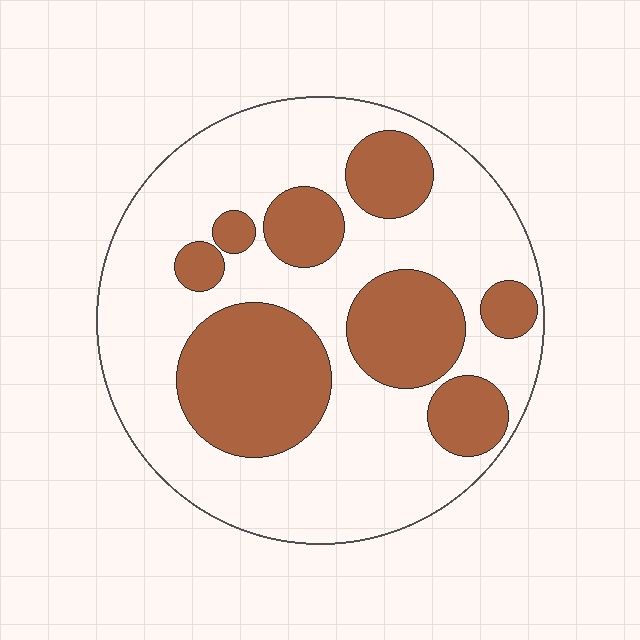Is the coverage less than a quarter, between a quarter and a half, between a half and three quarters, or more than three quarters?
Between a quarter and a half.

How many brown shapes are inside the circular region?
8.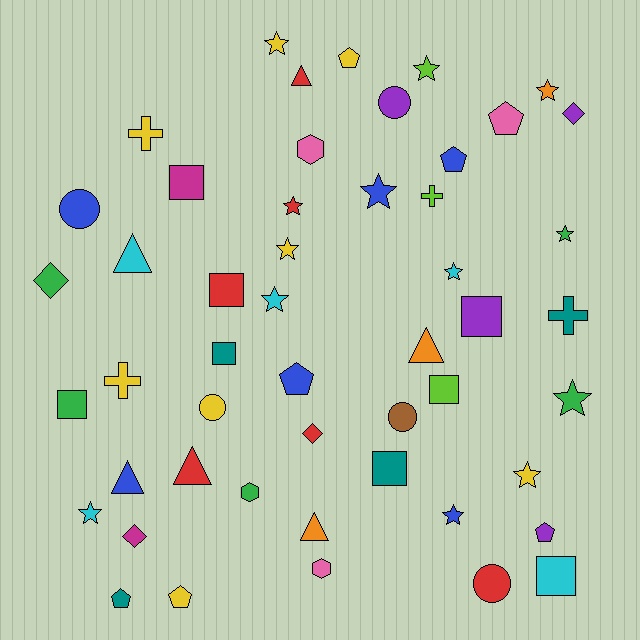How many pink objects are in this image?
There are 3 pink objects.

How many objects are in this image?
There are 50 objects.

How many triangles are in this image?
There are 6 triangles.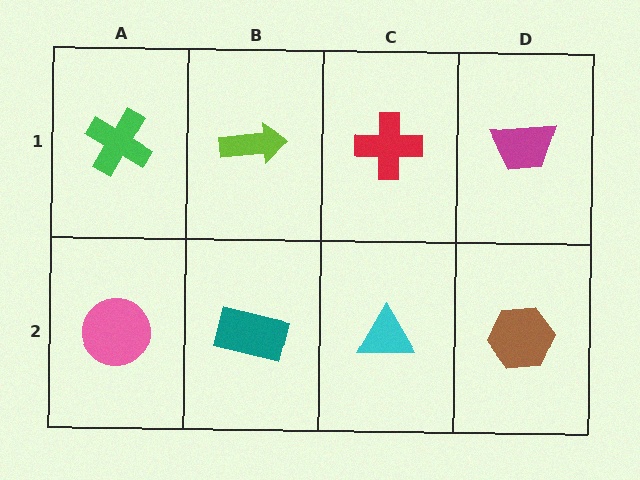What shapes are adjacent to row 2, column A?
A green cross (row 1, column A), a teal rectangle (row 2, column B).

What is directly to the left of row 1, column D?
A red cross.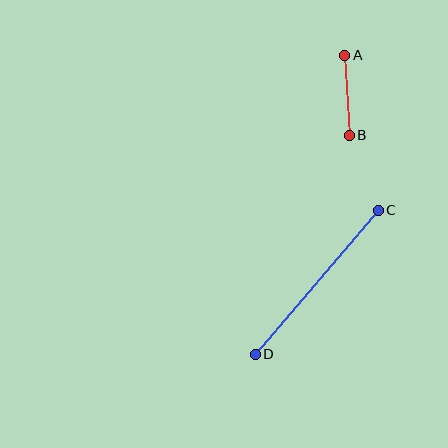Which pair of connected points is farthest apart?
Points C and D are farthest apart.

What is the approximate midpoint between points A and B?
The midpoint is at approximately (347, 95) pixels.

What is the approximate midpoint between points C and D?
The midpoint is at approximately (317, 282) pixels.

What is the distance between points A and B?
The distance is approximately 80 pixels.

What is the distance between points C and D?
The distance is approximately 189 pixels.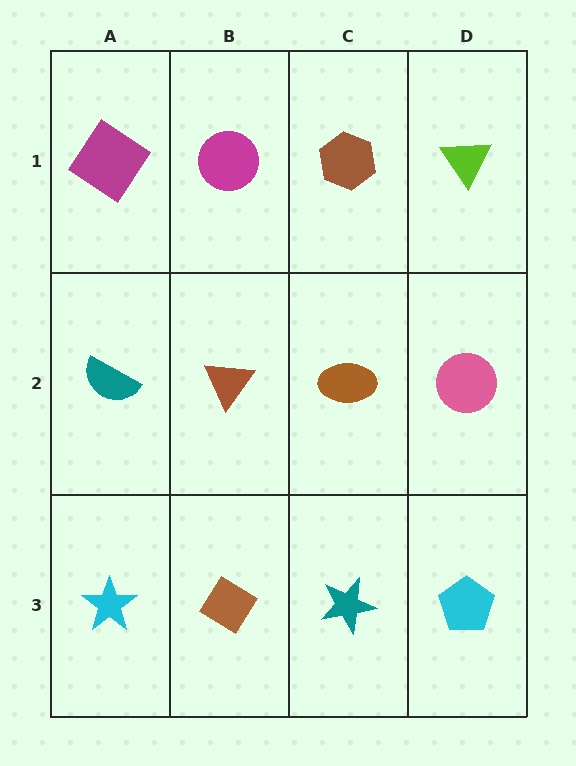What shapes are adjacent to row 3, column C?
A brown ellipse (row 2, column C), a brown diamond (row 3, column B), a cyan pentagon (row 3, column D).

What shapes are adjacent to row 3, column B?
A brown triangle (row 2, column B), a cyan star (row 3, column A), a teal star (row 3, column C).